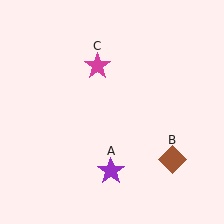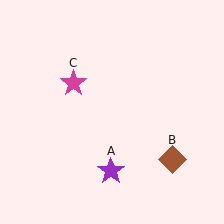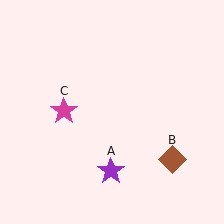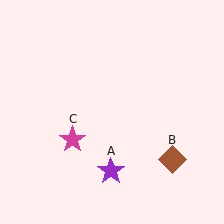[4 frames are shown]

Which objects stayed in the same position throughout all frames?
Purple star (object A) and brown diamond (object B) remained stationary.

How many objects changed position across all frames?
1 object changed position: magenta star (object C).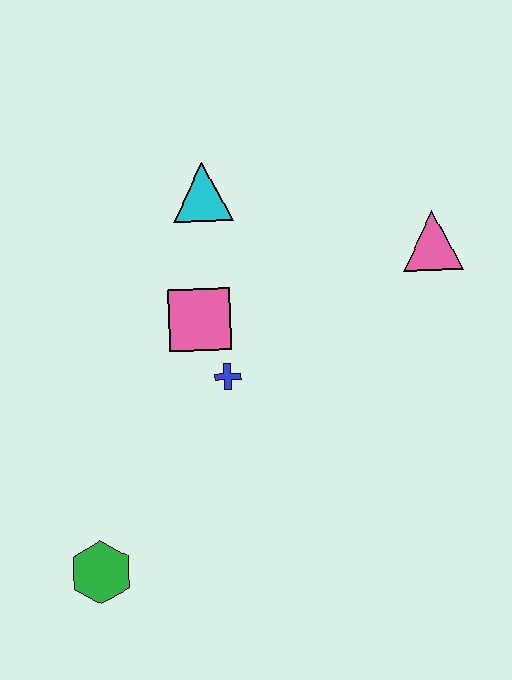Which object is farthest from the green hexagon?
The pink triangle is farthest from the green hexagon.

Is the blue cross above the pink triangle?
No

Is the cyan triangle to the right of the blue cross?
No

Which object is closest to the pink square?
The blue cross is closest to the pink square.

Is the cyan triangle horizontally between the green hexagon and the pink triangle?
Yes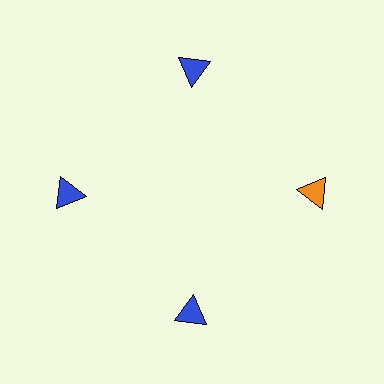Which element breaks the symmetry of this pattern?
The orange triangle at roughly the 3 o'clock position breaks the symmetry. All other shapes are blue triangles.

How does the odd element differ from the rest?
It has a different color: orange instead of blue.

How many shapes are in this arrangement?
There are 4 shapes arranged in a ring pattern.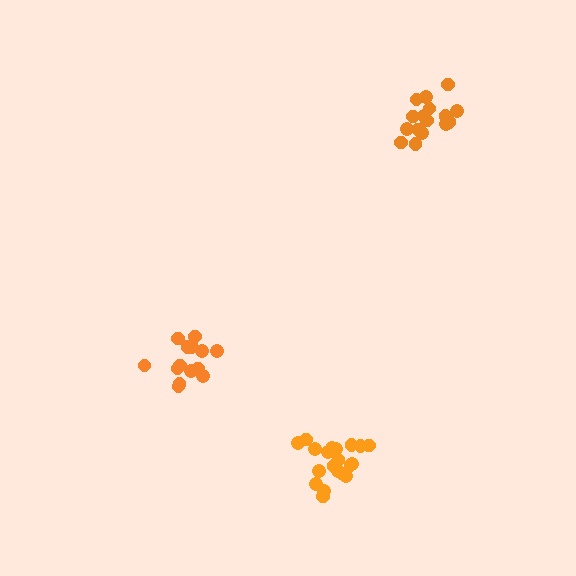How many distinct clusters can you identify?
There are 3 distinct clusters.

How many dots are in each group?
Group 1: 16 dots, Group 2: 20 dots, Group 3: 14 dots (50 total).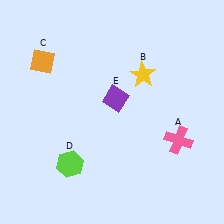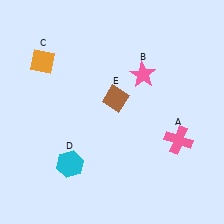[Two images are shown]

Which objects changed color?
B changed from yellow to pink. D changed from lime to cyan. E changed from purple to brown.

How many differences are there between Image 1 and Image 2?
There are 3 differences between the two images.